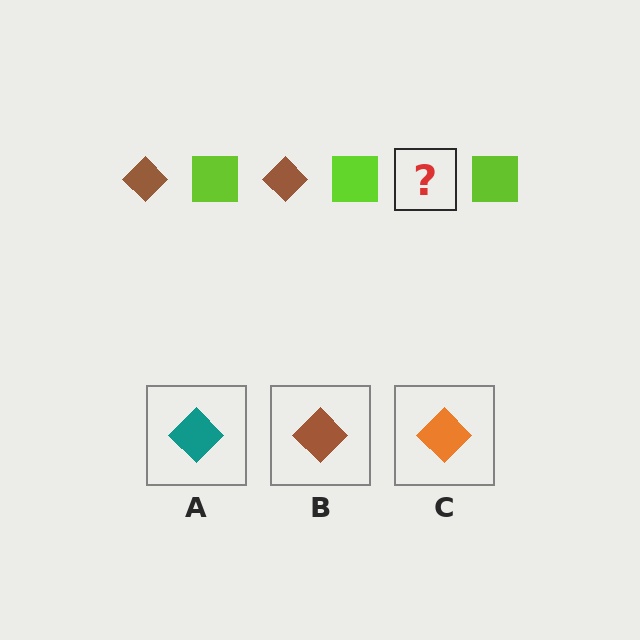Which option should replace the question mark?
Option B.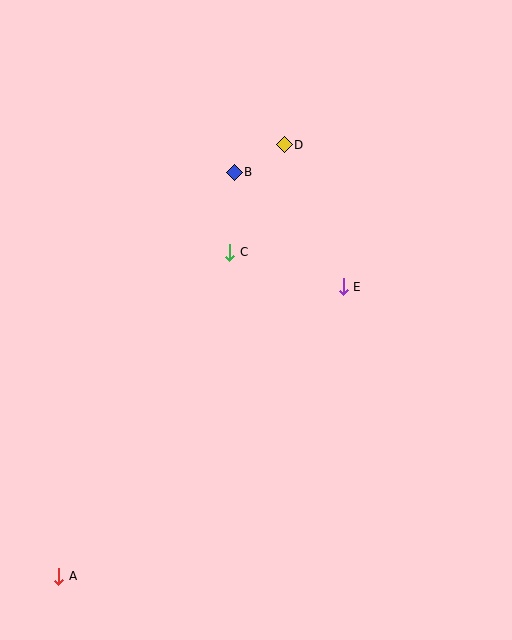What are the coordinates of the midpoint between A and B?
The midpoint between A and B is at (146, 374).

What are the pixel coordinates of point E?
Point E is at (343, 287).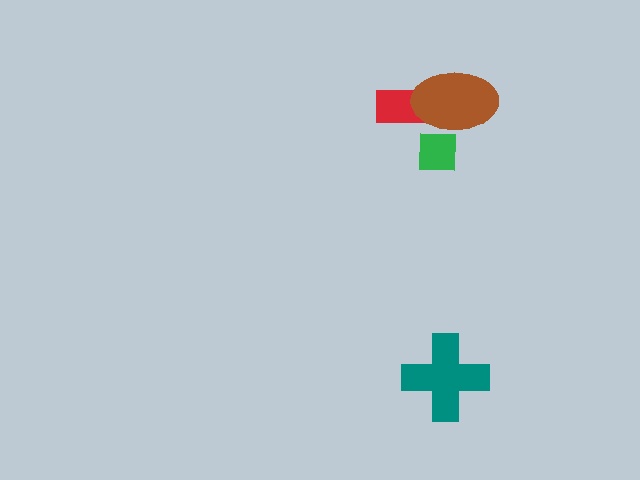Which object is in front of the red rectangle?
The brown ellipse is in front of the red rectangle.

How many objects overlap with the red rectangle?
1 object overlaps with the red rectangle.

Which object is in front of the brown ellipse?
The green square is in front of the brown ellipse.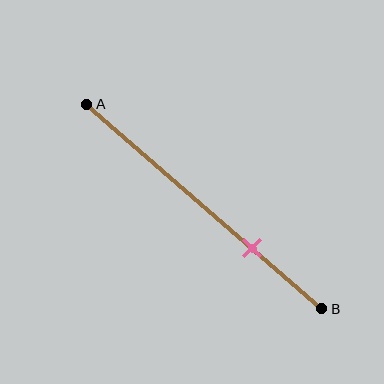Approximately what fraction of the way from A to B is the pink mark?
The pink mark is approximately 70% of the way from A to B.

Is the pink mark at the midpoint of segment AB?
No, the mark is at about 70% from A, not at the 50% midpoint.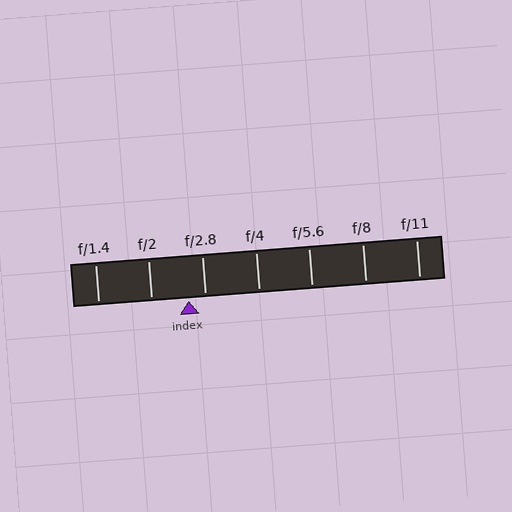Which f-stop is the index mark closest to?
The index mark is closest to f/2.8.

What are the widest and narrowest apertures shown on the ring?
The widest aperture shown is f/1.4 and the narrowest is f/11.